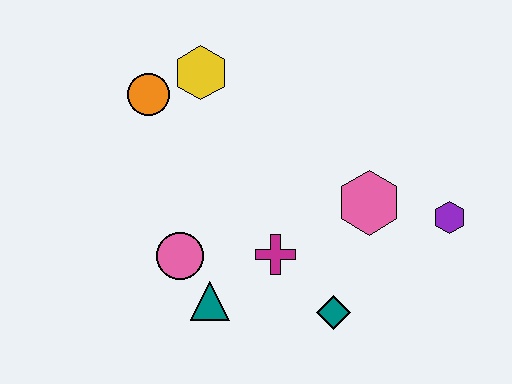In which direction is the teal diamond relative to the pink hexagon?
The teal diamond is below the pink hexagon.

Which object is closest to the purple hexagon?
The pink hexagon is closest to the purple hexagon.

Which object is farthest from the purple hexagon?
The orange circle is farthest from the purple hexagon.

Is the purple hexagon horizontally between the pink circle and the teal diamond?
No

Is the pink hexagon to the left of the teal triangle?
No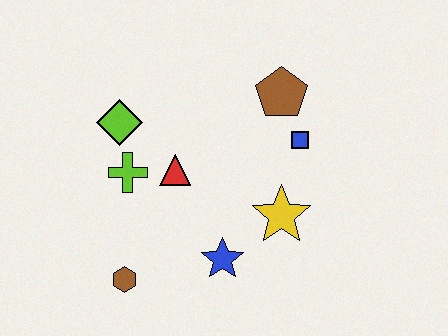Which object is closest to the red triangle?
The lime cross is closest to the red triangle.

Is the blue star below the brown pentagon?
Yes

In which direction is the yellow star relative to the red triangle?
The yellow star is to the right of the red triangle.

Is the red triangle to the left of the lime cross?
No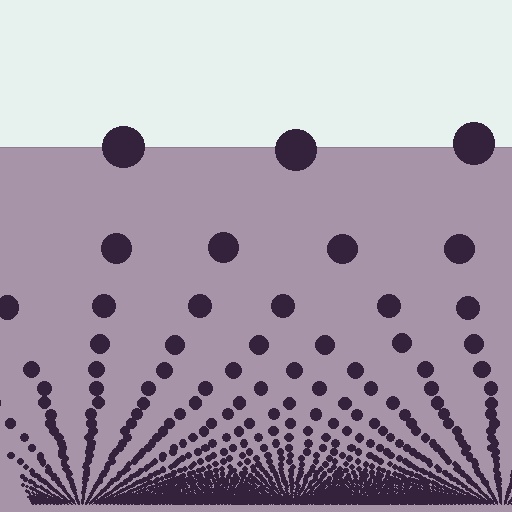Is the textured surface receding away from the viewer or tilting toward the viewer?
The surface appears to tilt toward the viewer. Texture elements get larger and sparser toward the top.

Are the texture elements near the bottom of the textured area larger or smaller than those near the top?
Smaller. The gradient is inverted — elements near the bottom are smaller and denser.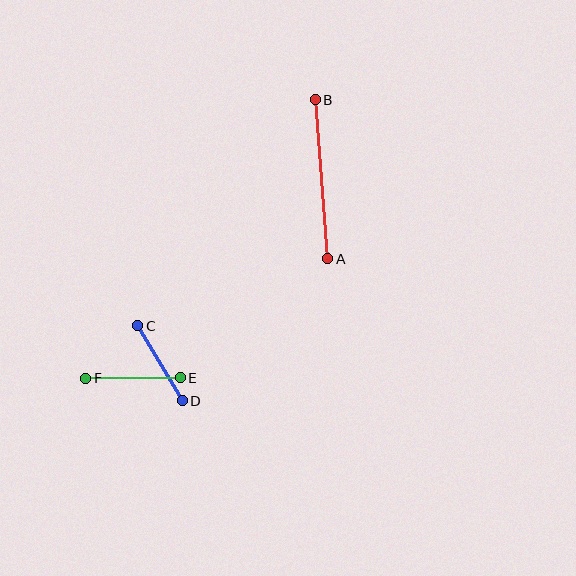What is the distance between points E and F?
The distance is approximately 95 pixels.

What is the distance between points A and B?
The distance is approximately 160 pixels.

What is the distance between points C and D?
The distance is approximately 87 pixels.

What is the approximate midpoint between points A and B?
The midpoint is at approximately (322, 179) pixels.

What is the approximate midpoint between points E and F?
The midpoint is at approximately (133, 378) pixels.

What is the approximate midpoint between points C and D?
The midpoint is at approximately (160, 363) pixels.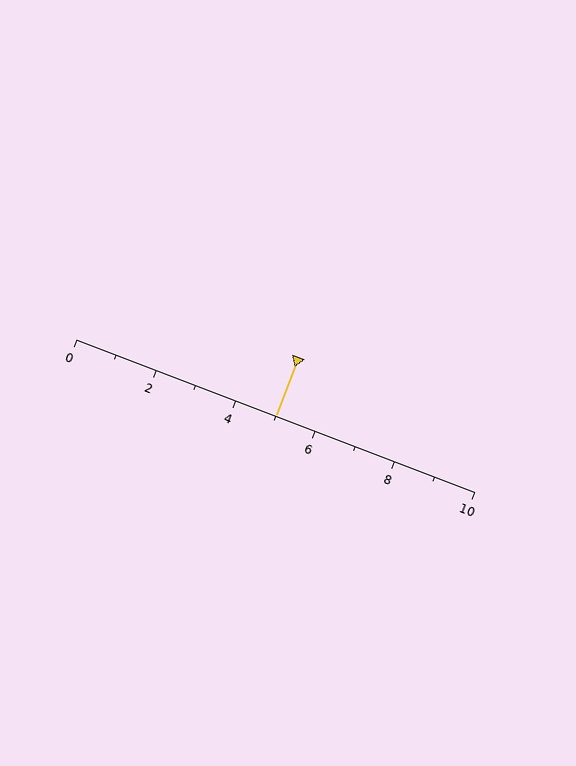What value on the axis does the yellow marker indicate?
The marker indicates approximately 5.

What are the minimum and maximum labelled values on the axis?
The axis runs from 0 to 10.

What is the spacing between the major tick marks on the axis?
The major ticks are spaced 2 apart.